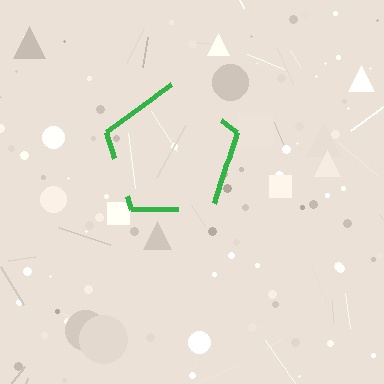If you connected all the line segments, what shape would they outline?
They would outline a pentagon.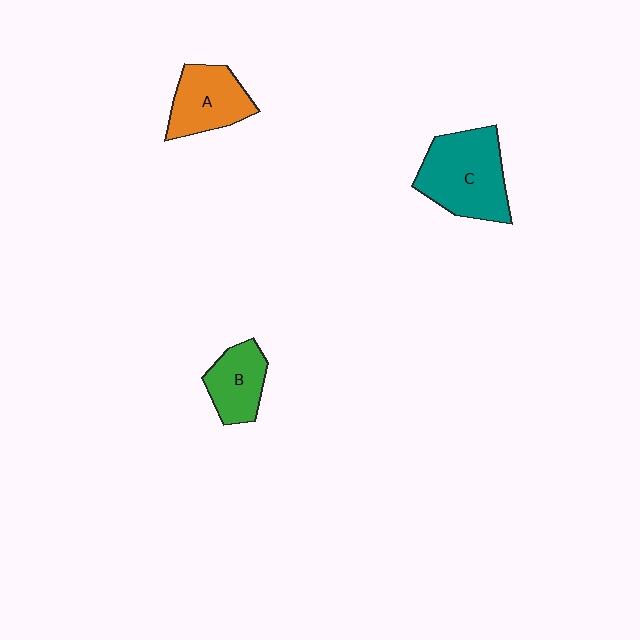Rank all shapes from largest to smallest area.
From largest to smallest: C (teal), A (orange), B (green).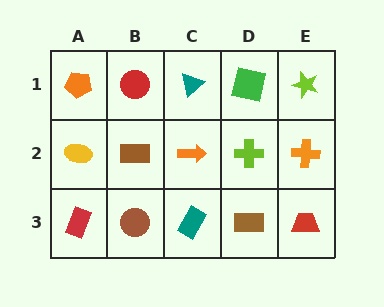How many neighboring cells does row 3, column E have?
2.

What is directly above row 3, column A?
A yellow ellipse.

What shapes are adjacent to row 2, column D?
A green square (row 1, column D), a brown rectangle (row 3, column D), an orange arrow (row 2, column C), an orange cross (row 2, column E).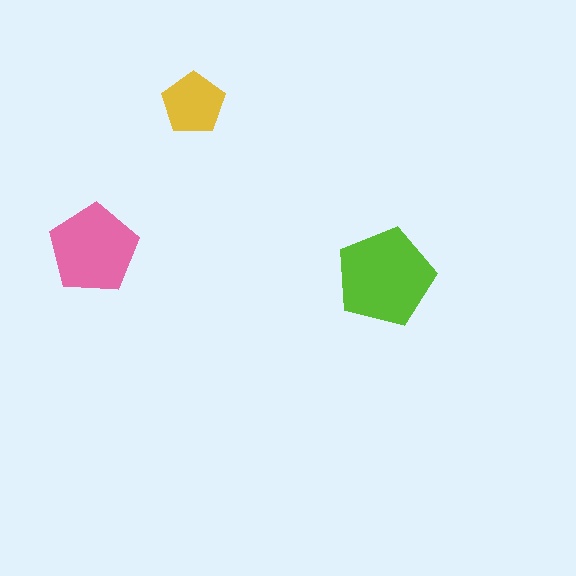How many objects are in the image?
There are 3 objects in the image.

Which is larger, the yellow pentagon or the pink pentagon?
The pink one.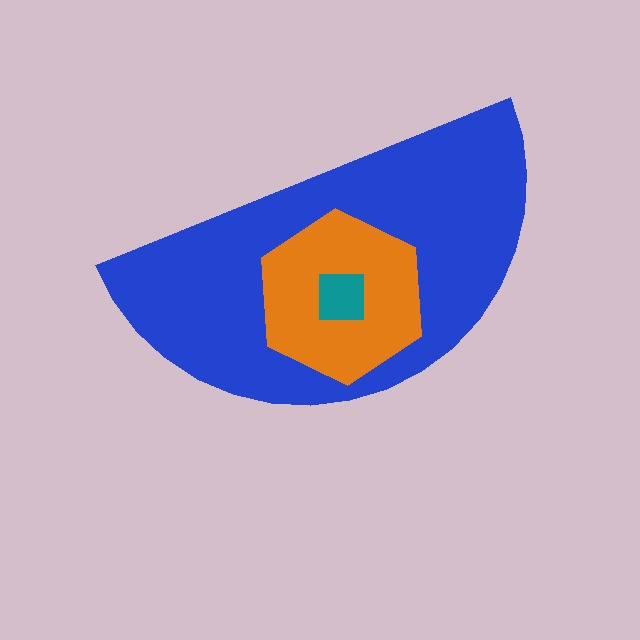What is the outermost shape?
The blue semicircle.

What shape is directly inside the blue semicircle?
The orange hexagon.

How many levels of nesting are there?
3.